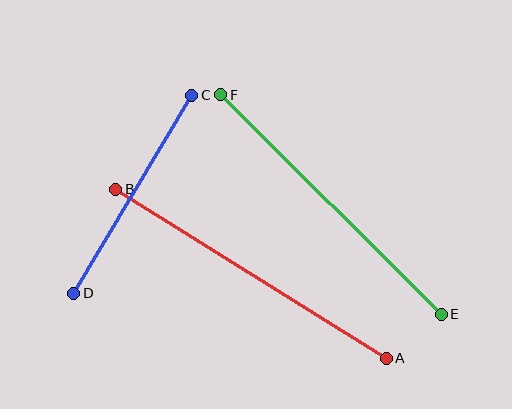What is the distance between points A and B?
The distance is approximately 319 pixels.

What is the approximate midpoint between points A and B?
The midpoint is at approximately (251, 274) pixels.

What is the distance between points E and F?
The distance is approximately 311 pixels.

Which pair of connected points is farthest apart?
Points A and B are farthest apart.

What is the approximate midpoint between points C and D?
The midpoint is at approximately (133, 194) pixels.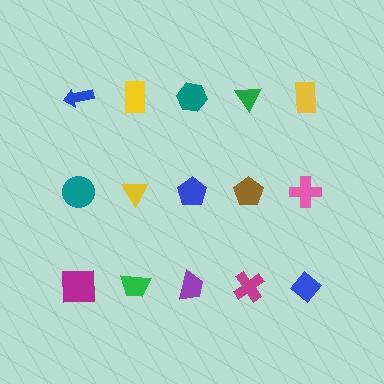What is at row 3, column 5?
A blue diamond.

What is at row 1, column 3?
A teal hexagon.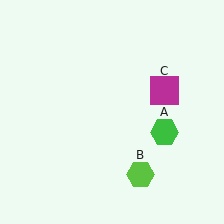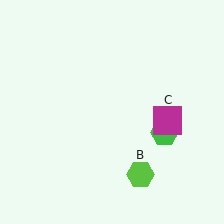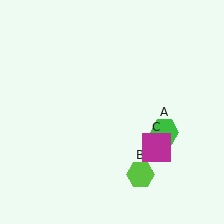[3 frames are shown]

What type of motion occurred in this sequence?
The magenta square (object C) rotated clockwise around the center of the scene.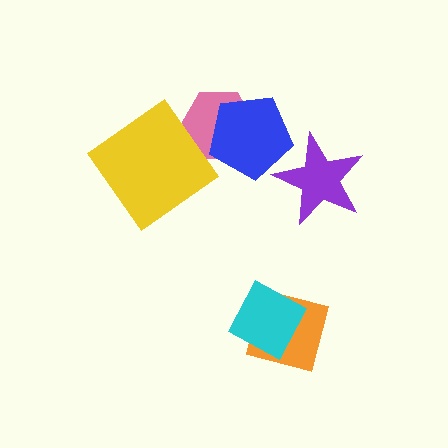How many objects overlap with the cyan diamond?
1 object overlaps with the cyan diamond.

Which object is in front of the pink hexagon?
The blue pentagon is in front of the pink hexagon.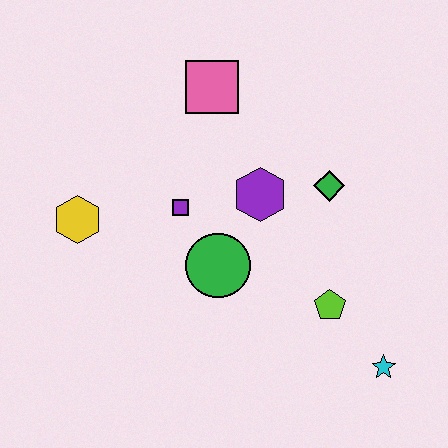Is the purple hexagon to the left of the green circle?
No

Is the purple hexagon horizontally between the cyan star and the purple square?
Yes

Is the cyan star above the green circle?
No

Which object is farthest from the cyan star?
The yellow hexagon is farthest from the cyan star.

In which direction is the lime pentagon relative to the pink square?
The lime pentagon is below the pink square.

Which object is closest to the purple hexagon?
The green diamond is closest to the purple hexagon.